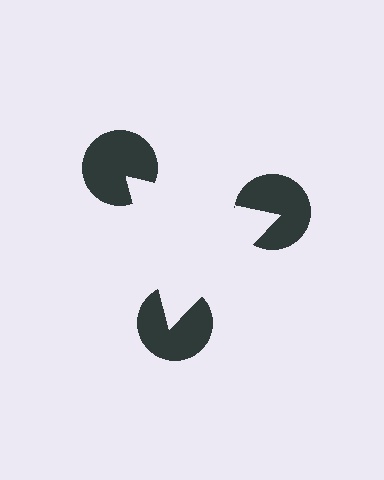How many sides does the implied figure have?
3 sides.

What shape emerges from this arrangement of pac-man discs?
An illusory triangle — its edges are inferred from the aligned wedge cuts in the pac-man discs, not physically drawn.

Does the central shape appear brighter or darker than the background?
It typically appears slightly brighter than the background, even though no actual brightness change is drawn.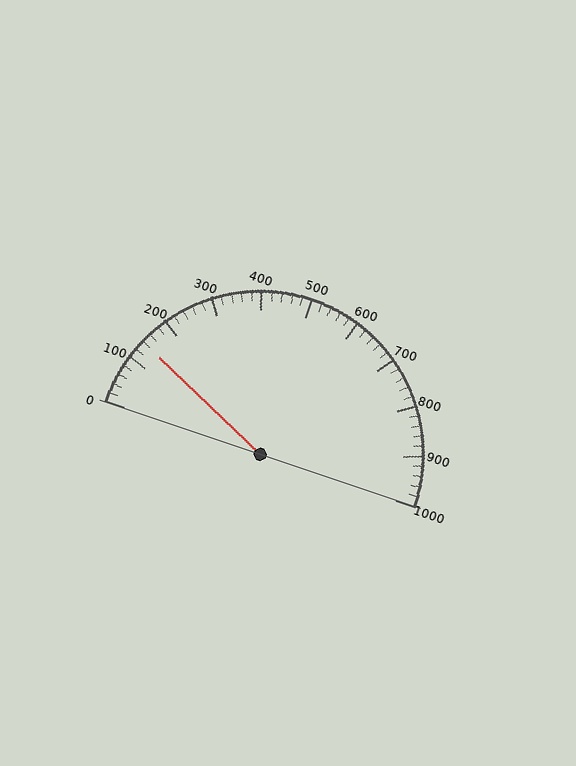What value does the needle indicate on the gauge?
The needle indicates approximately 140.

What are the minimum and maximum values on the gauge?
The gauge ranges from 0 to 1000.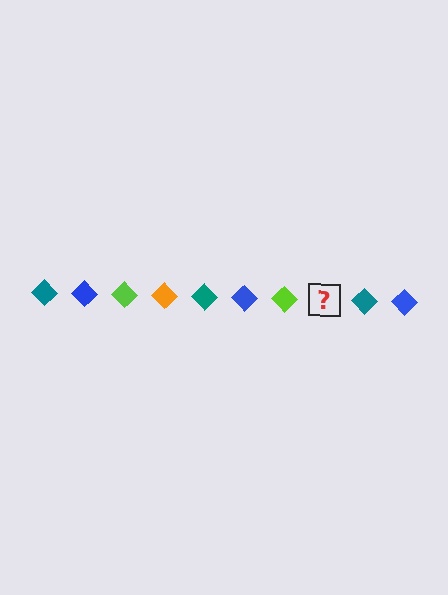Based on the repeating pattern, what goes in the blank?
The blank should be an orange diamond.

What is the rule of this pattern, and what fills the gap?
The rule is that the pattern cycles through teal, blue, lime, orange diamonds. The gap should be filled with an orange diamond.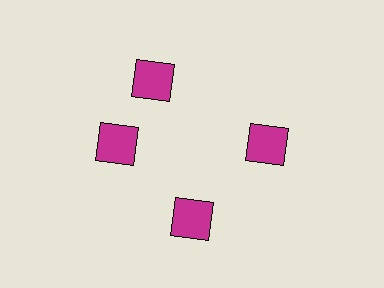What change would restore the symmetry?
The symmetry would be restored by rotating it back into even spacing with its neighbors so that all 4 squares sit at equal angles and equal distance from the center.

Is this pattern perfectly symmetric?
No. The 4 magenta squares are arranged in a ring, but one element near the 12 o'clock position is rotated out of alignment along the ring, breaking the 4-fold rotational symmetry.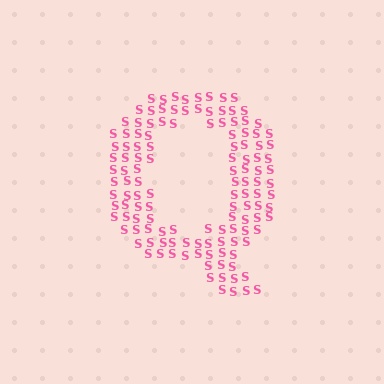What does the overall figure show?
The overall figure shows the letter Q.